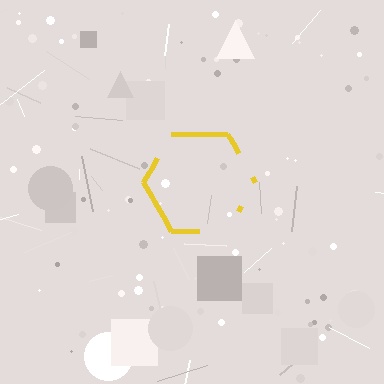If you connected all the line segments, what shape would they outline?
They would outline a hexagon.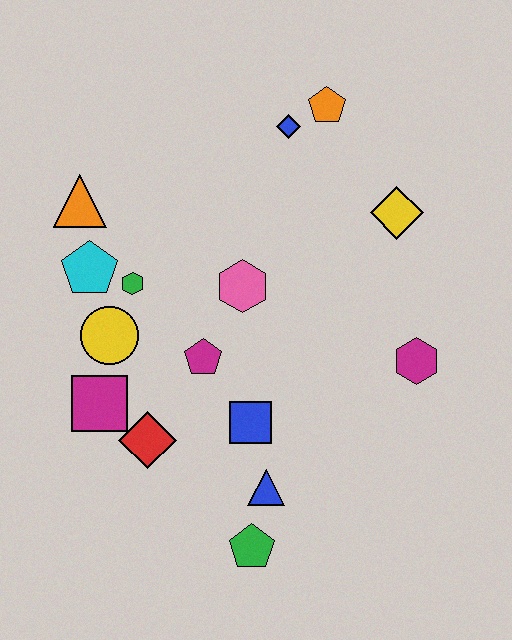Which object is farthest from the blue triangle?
The orange pentagon is farthest from the blue triangle.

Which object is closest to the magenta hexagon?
The yellow diamond is closest to the magenta hexagon.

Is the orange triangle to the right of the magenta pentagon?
No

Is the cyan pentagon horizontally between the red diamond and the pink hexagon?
No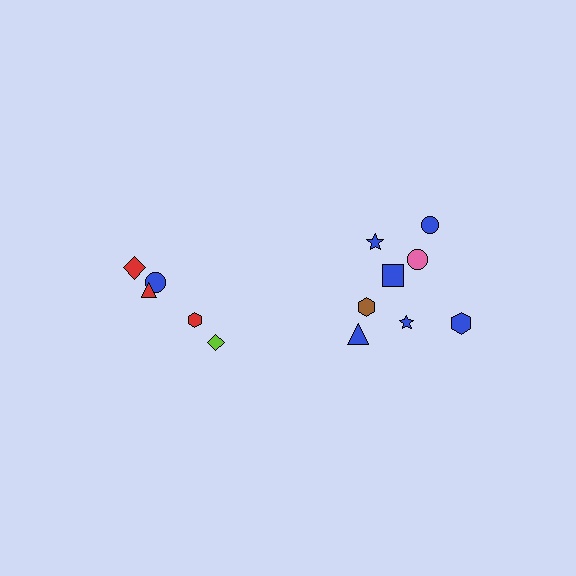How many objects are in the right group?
There are 8 objects.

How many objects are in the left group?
There are 5 objects.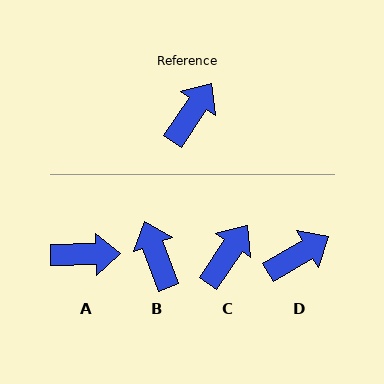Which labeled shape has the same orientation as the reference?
C.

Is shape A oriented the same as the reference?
No, it is off by about 55 degrees.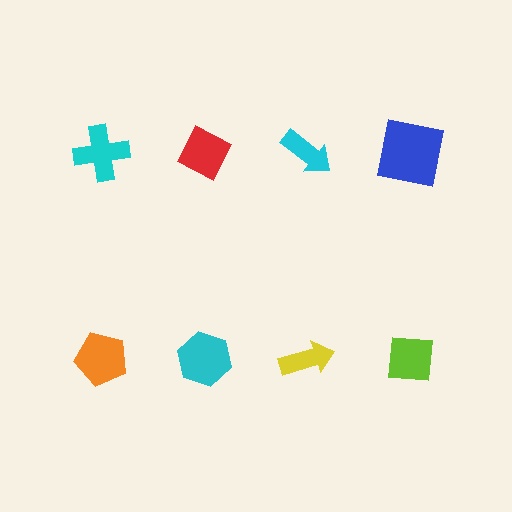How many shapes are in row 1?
4 shapes.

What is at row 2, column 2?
A cyan hexagon.